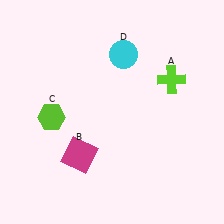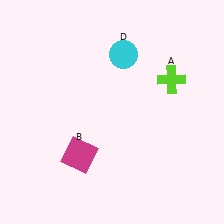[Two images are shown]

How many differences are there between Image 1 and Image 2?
There is 1 difference between the two images.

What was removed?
The lime hexagon (C) was removed in Image 2.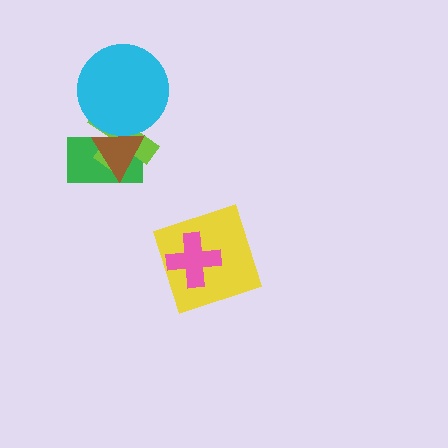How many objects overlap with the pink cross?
1 object overlaps with the pink cross.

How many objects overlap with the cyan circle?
3 objects overlap with the cyan circle.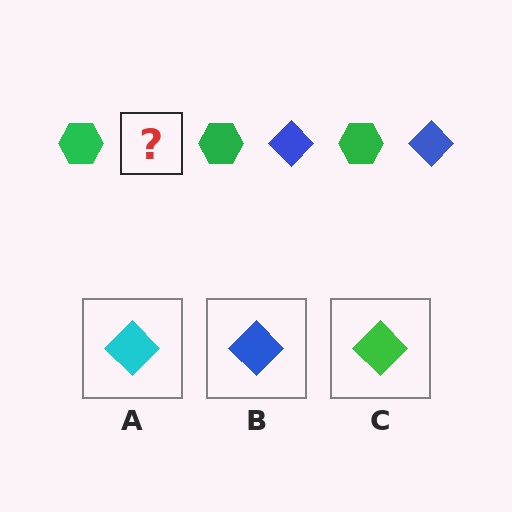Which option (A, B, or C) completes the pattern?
B.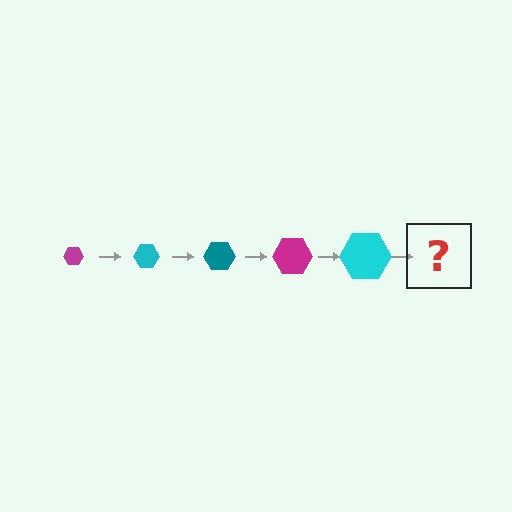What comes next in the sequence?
The next element should be a teal hexagon, larger than the previous one.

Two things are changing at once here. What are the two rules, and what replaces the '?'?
The two rules are that the hexagon grows larger each step and the color cycles through magenta, cyan, and teal. The '?' should be a teal hexagon, larger than the previous one.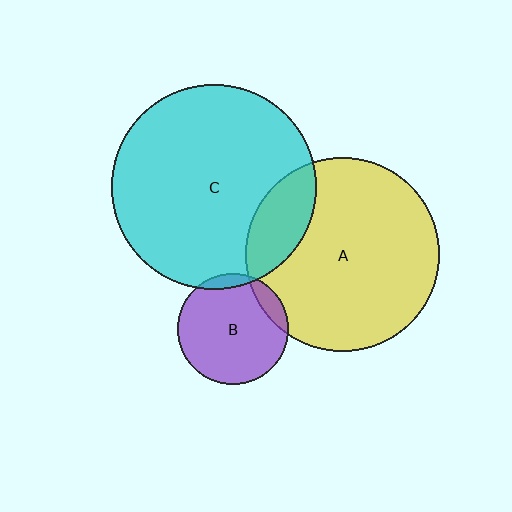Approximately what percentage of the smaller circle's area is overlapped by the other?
Approximately 5%.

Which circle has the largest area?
Circle C (cyan).